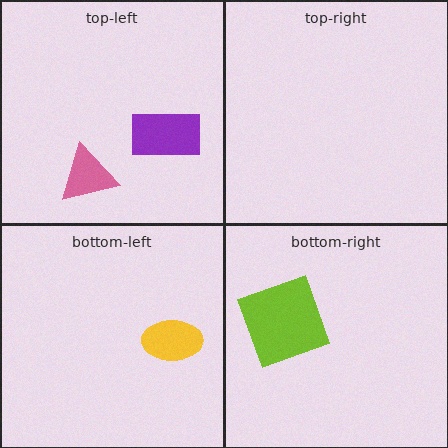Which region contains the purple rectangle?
The top-left region.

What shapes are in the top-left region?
The purple rectangle, the pink triangle.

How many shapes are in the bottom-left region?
1.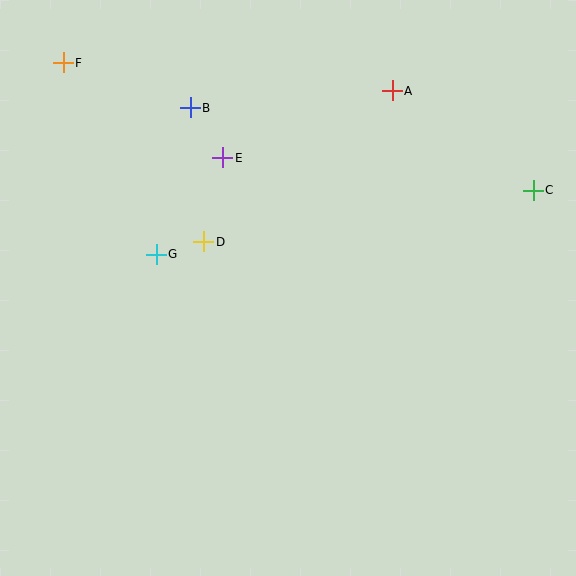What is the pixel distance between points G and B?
The distance between G and B is 150 pixels.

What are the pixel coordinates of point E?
Point E is at (223, 158).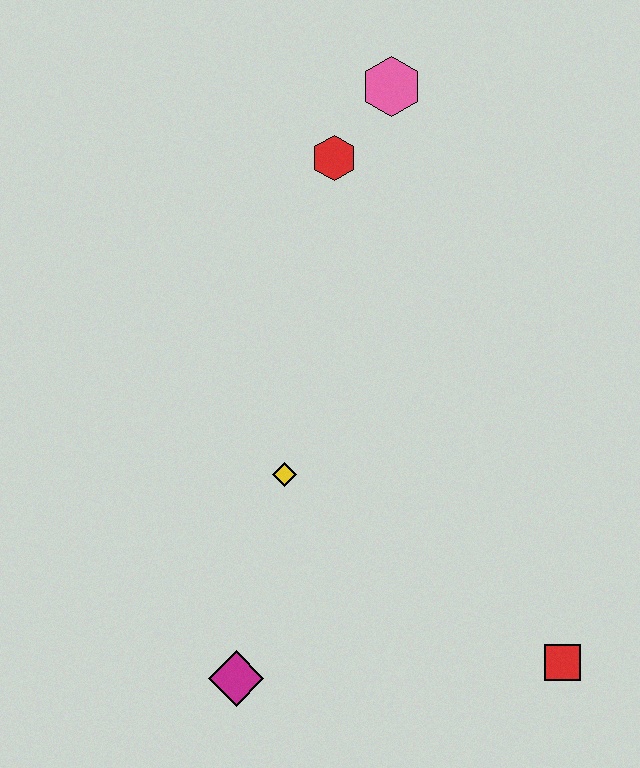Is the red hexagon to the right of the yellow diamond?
Yes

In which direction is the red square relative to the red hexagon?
The red square is below the red hexagon.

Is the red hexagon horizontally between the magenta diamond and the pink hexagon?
Yes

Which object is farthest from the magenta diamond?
The pink hexagon is farthest from the magenta diamond.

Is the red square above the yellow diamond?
No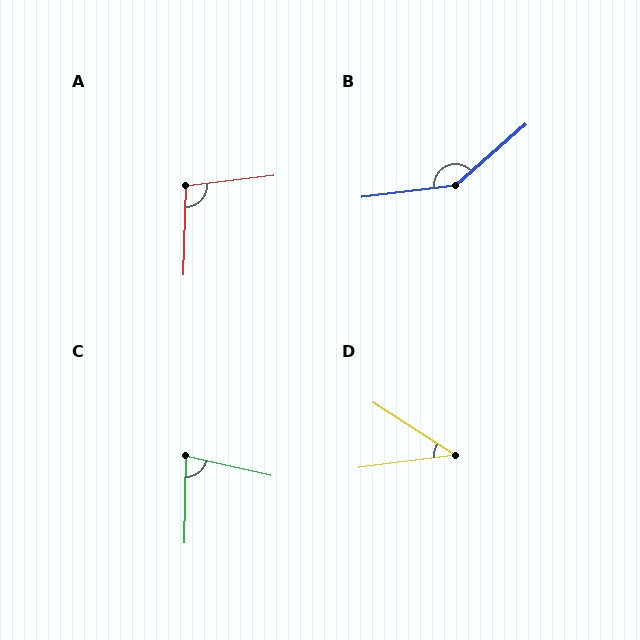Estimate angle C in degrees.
Approximately 78 degrees.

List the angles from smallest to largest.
D (40°), C (78°), A (98°), B (146°).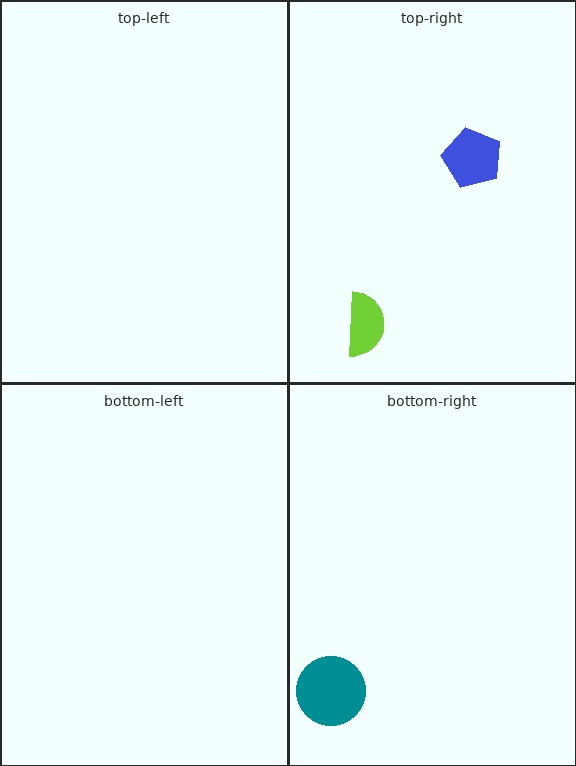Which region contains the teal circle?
The bottom-right region.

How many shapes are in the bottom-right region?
1.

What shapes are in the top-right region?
The blue pentagon, the lime semicircle.